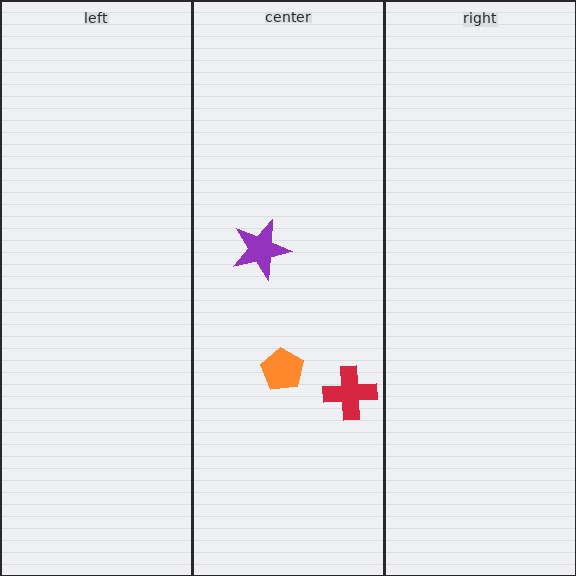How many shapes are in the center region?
3.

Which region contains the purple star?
The center region.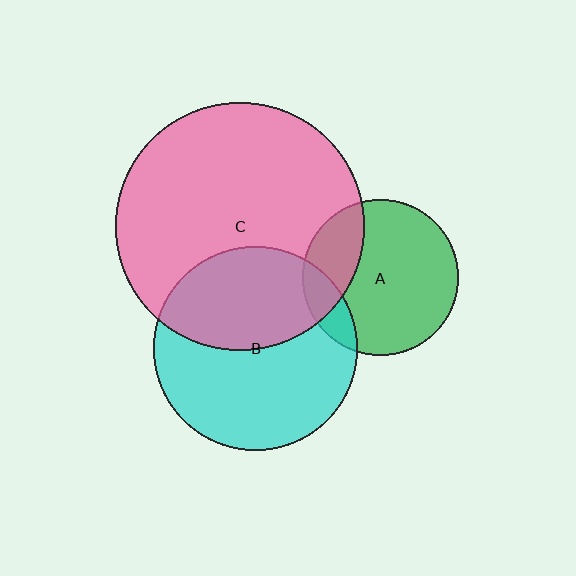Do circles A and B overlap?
Yes.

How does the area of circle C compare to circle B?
Approximately 1.5 times.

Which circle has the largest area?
Circle C (pink).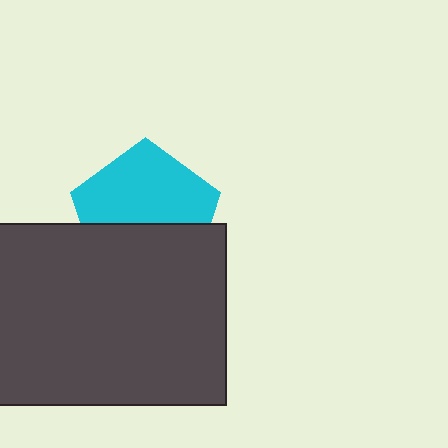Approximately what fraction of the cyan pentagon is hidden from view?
Roughly 43% of the cyan pentagon is hidden behind the dark gray rectangle.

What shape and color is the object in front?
The object in front is a dark gray rectangle.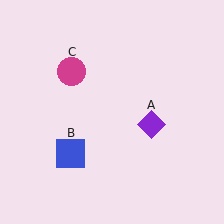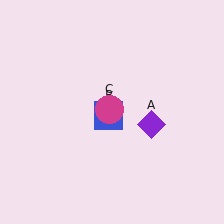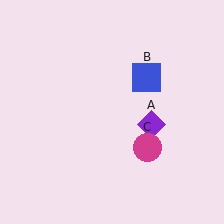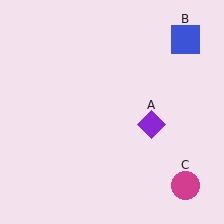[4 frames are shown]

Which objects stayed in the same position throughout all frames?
Purple diamond (object A) remained stationary.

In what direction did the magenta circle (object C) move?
The magenta circle (object C) moved down and to the right.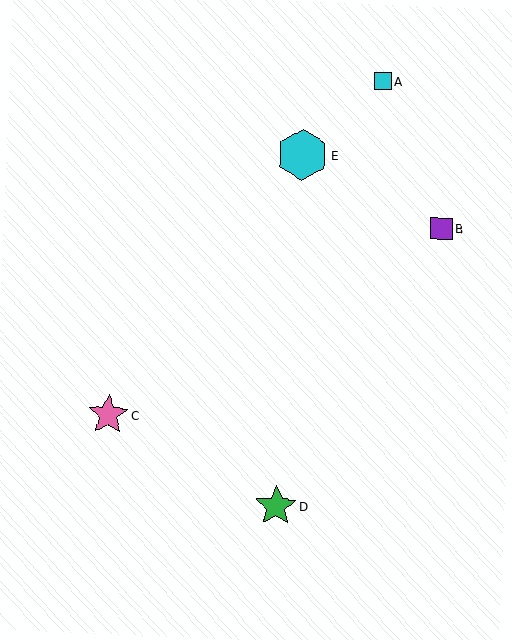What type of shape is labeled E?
Shape E is a cyan hexagon.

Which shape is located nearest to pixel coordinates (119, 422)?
The pink star (labeled C) at (108, 415) is nearest to that location.